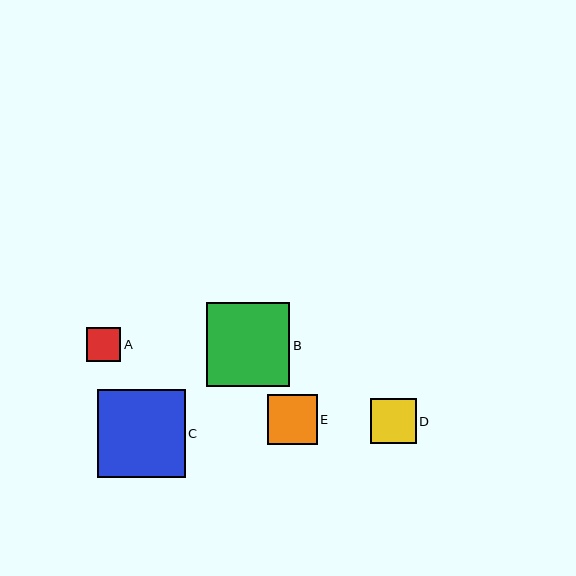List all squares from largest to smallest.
From largest to smallest: C, B, E, D, A.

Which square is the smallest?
Square A is the smallest with a size of approximately 34 pixels.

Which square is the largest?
Square C is the largest with a size of approximately 88 pixels.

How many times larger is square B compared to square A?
Square B is approximately 2.4 times the size of square A.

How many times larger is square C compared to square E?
Square C is approximately 1.7 times the size of square E.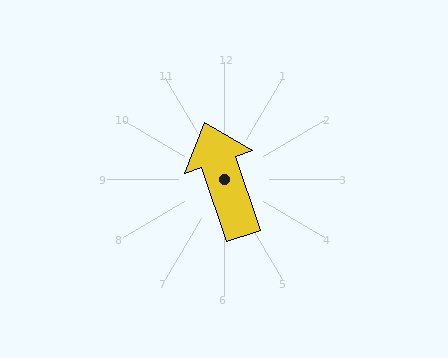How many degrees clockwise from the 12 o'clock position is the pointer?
Approximately 341 degrees.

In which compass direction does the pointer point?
North.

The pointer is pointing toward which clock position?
Roughly 11 o'clock.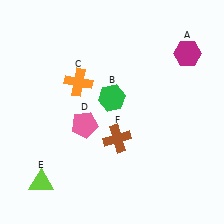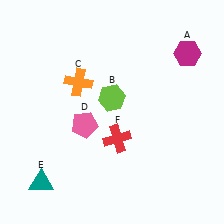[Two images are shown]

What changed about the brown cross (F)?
In Image 1, F is brown. In Image 2, it changed to red.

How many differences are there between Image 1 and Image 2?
There are 3 differences between the two images.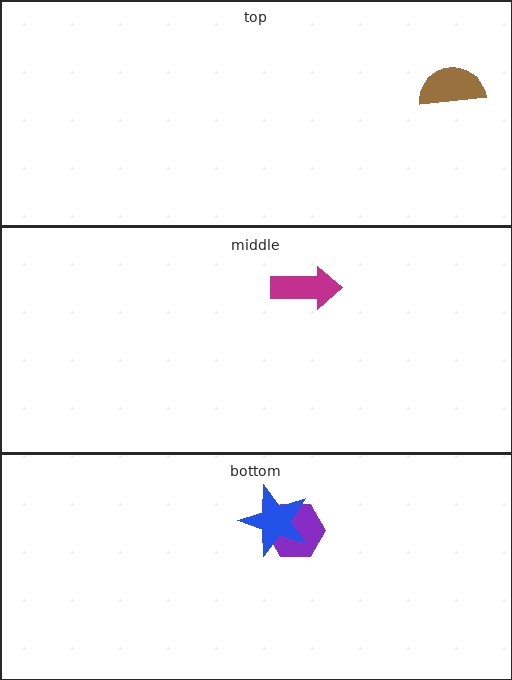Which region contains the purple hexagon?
The bottom region.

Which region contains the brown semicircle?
The top region.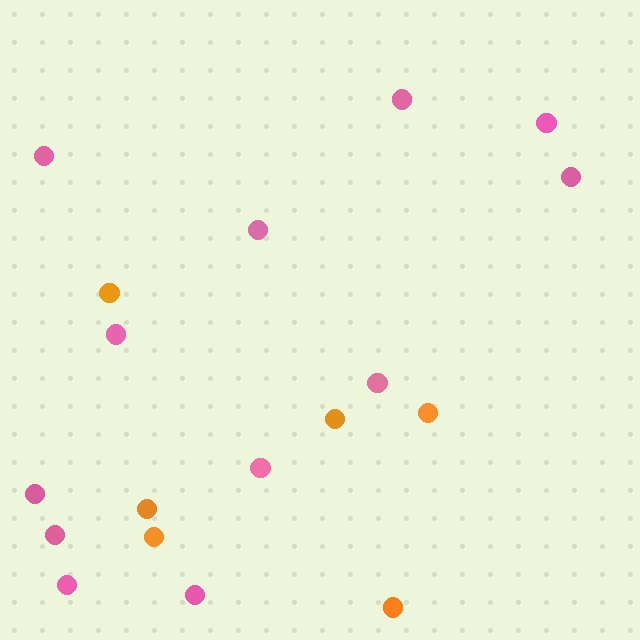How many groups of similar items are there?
There are 2 groups: one group of orange circles (6) and one group of pink circles (12).